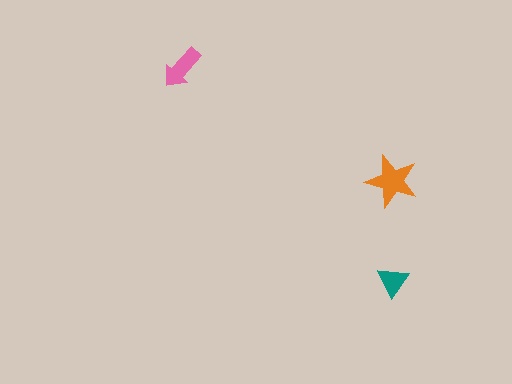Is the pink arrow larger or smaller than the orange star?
Smaller.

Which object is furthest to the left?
The pink arrow is leftmost.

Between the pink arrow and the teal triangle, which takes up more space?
The pink arrow.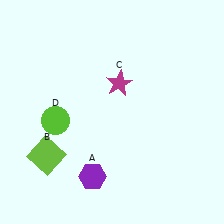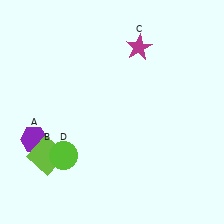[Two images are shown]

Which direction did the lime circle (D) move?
The lime circle (D) moved down.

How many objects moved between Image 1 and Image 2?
3 objects moved between the two images.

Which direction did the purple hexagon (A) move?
The purple hexagon (A) moved left.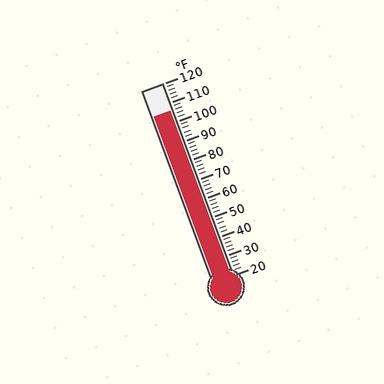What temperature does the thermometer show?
The thermometer shows approximately 106°F.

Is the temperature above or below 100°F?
The temperature is above 100°F.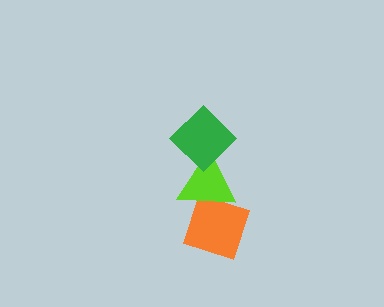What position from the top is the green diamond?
The green diamond is 1st from the top.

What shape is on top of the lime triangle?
The green diamond is on top of the lime triangle.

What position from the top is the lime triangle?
The lime triangle is 2nd from the top.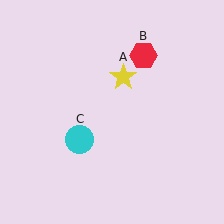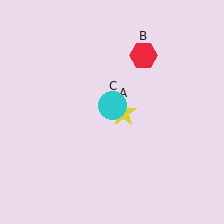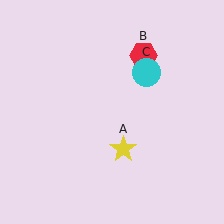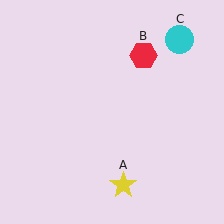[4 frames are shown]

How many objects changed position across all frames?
2 objects changed position: yellow star (object A), cyan circle (object C).